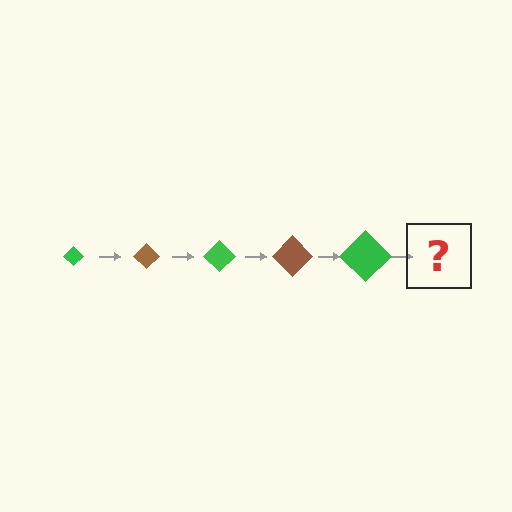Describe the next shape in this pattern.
It should be a brown diamond, larger than the previous one.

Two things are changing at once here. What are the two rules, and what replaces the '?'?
The two rules are that the diamond grows larger each step and the color cycles through green and brown. The '?' should be a brown diamond, larger than the previous one.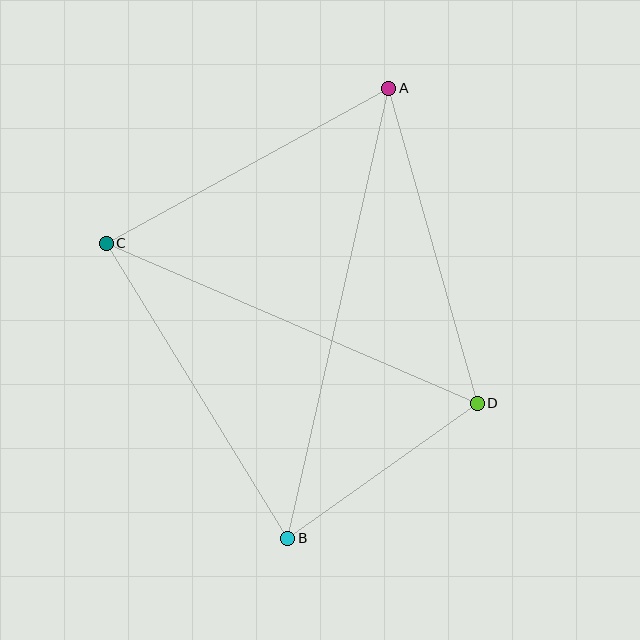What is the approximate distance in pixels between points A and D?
The distance between A and D is approximately 327 pixels.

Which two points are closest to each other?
Points B and D are closest to each other.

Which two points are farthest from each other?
Points A and B are farthest from each other.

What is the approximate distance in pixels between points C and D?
The distance between C and D is approximately 404 pixels.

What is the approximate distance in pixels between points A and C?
The distance between A and C is approximately 322 pixels.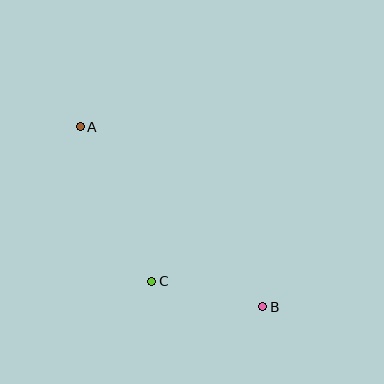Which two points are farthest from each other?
Points A and B are farthest from each other.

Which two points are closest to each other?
Points B and C are closest to each other.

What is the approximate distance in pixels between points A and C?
The distance between A and C is approximately 170 pixels.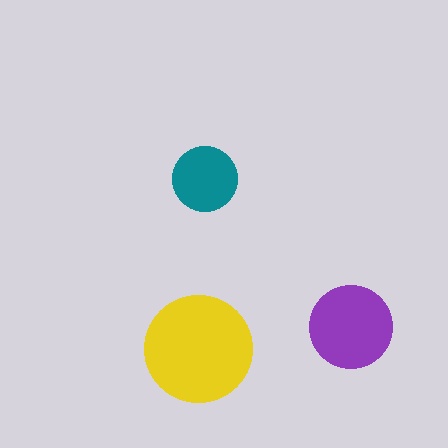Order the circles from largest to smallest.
the yellow one, the purple one, the teal one.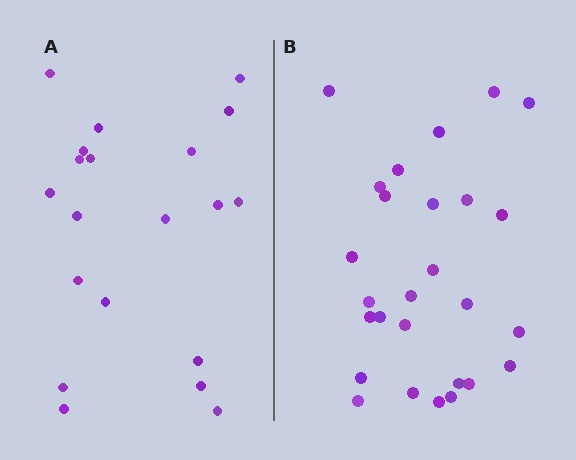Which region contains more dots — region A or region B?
Region B (the right region) has more dots.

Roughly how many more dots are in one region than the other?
Region B has roughly 8 or so more dots than region A.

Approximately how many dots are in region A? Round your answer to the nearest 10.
About 20 dots.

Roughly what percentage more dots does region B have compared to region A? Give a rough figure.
About 35% more.